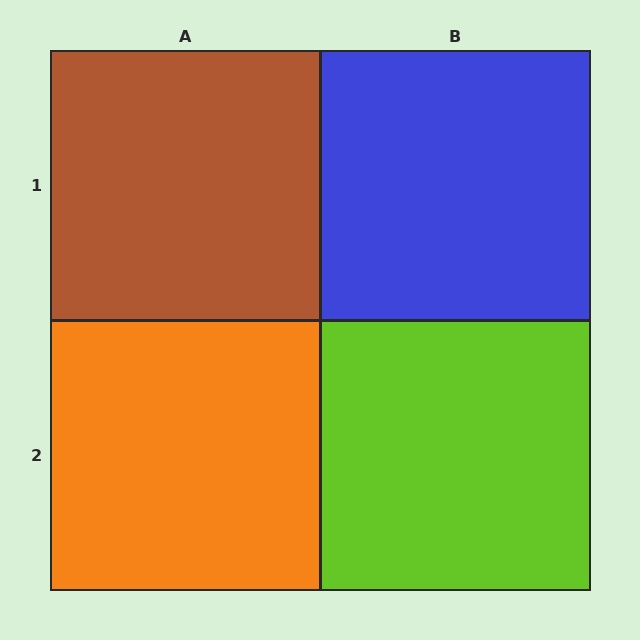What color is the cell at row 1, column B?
Blue.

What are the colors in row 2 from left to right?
Orange, lime.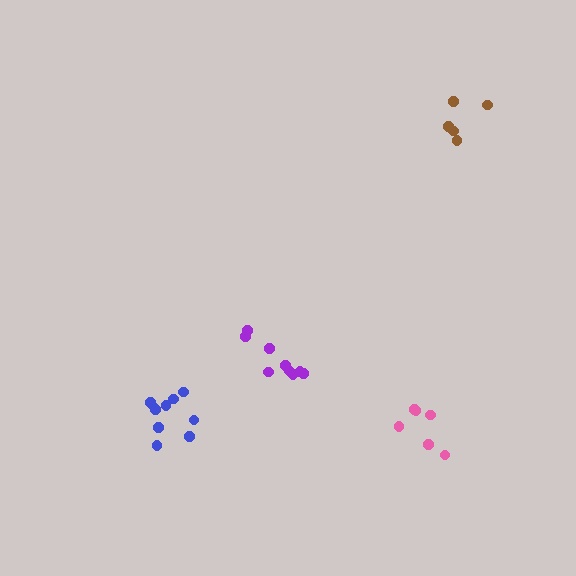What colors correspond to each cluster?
The clusters are colored: pink, brown, purple, blue.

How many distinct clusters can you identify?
There are 4 distinct clusters.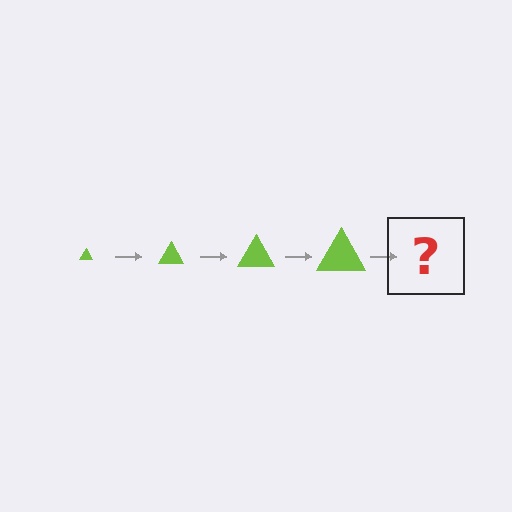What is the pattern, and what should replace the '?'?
The pattern is that the triangle gets progressively larger each step. The '?' should be a lime triangle, larger than the previous one.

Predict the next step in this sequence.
The next step is a lime triangle, larger than the previous one.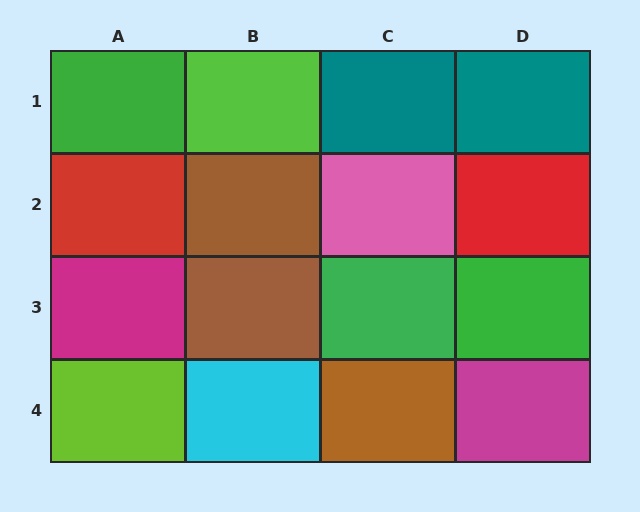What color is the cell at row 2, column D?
Red.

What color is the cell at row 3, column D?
Green.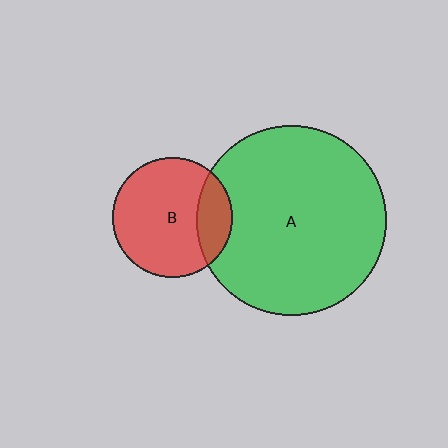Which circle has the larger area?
Circle A (green).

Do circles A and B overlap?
Yes.